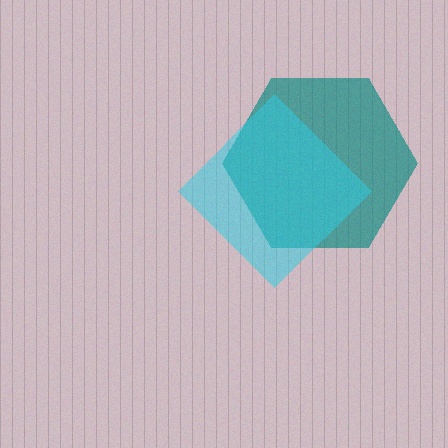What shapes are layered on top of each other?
The layered shapes are: a teal hexagon, a cyan diamond.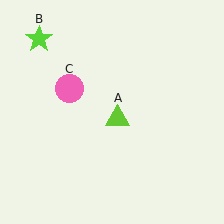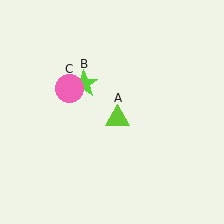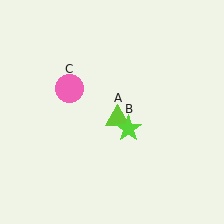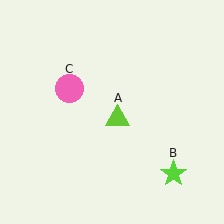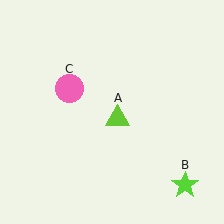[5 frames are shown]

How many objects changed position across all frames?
1 object changed position: lime star (object B).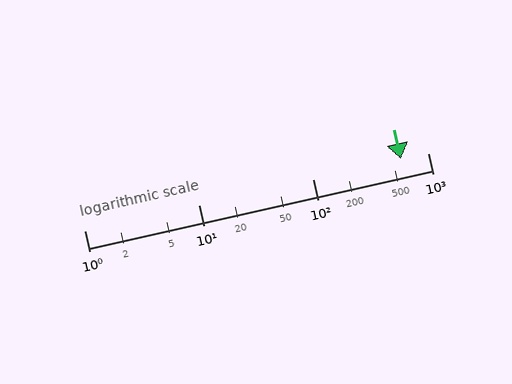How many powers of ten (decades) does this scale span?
The scale spans 3 decades, from 1 to 1000.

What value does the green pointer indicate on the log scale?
The pointer indicates approximately 580.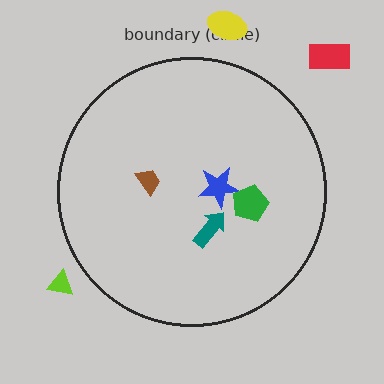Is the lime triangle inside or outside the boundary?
Outside.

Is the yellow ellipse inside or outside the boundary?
Outside.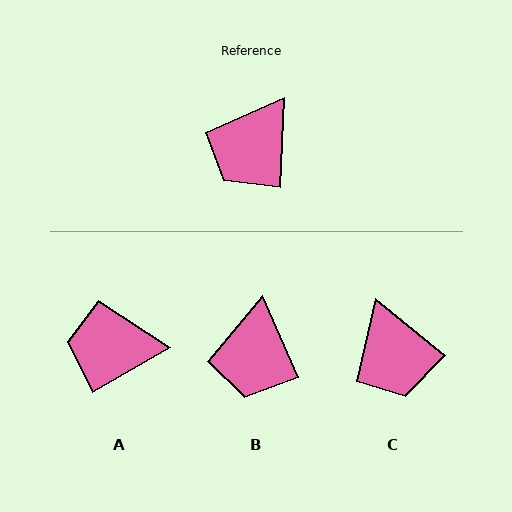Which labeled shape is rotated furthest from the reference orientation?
A, about 57 degrees away.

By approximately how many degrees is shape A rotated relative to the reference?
Approximately 57 degrees clockwise.